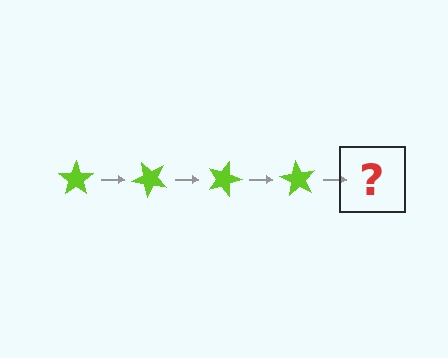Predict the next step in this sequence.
The next step is a lime star rotated 180 degrees.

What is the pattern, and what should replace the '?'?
The pattern is that the star rotates 45 degrees each step. The '?' should be a lime star rotated 180 degrees.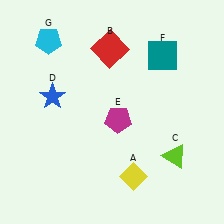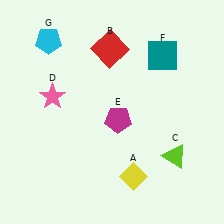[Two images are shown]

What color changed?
The star (D) changed from blue in Image 1 to pink in Image 2.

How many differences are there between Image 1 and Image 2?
There is 1 difference between the two images.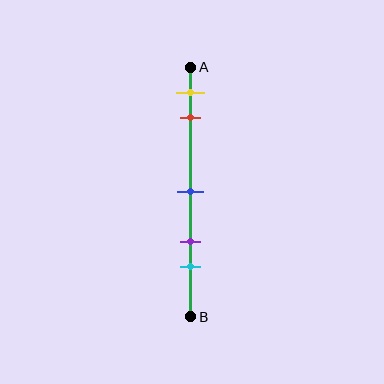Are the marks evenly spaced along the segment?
No, the marks are not evenly spaced.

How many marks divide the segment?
There are 5 marks dividing the segment.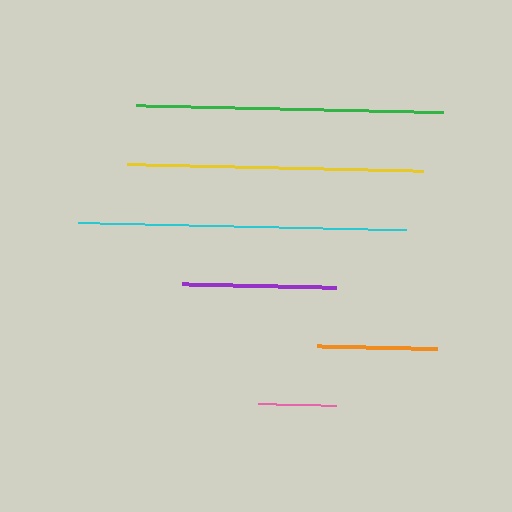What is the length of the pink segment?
The pink segment is approximately 78 pixels long.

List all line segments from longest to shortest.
From longest to shortest: cyan, green, yellow, purple, orange, pink.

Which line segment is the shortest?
The pink line is the shortest at approximately 78 pixels.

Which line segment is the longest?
The cyan line is the longest at approximately 328 pixels.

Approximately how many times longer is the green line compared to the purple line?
The green line is approximately 2.0 times the length of the purple line.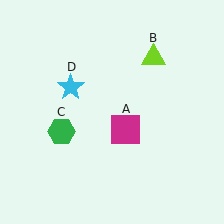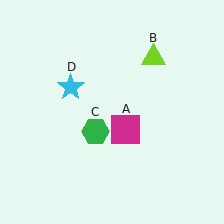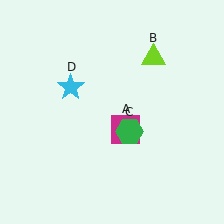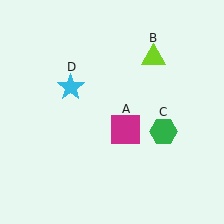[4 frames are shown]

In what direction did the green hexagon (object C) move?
The green hexagon (object C) moved right.